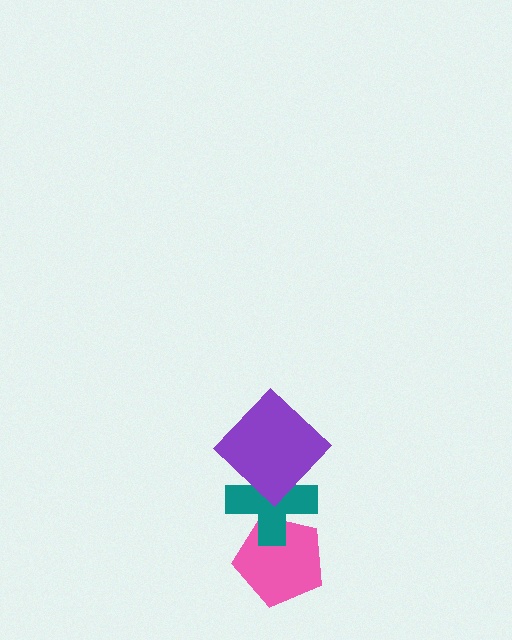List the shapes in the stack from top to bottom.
From top to bottom: the purple diamond, the teal cross, the pink pentagon.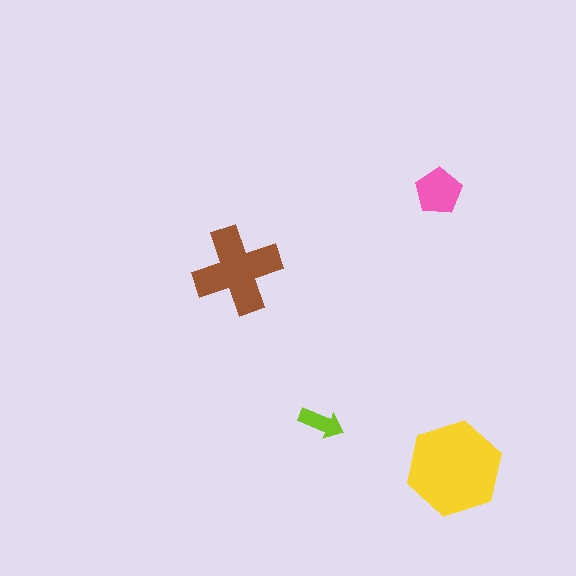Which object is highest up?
The pink pentagon is topmost.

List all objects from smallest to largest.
The lime arrow, the pink pentagon, the brown cross, the yellow hexagon.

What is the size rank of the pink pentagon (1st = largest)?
3rd.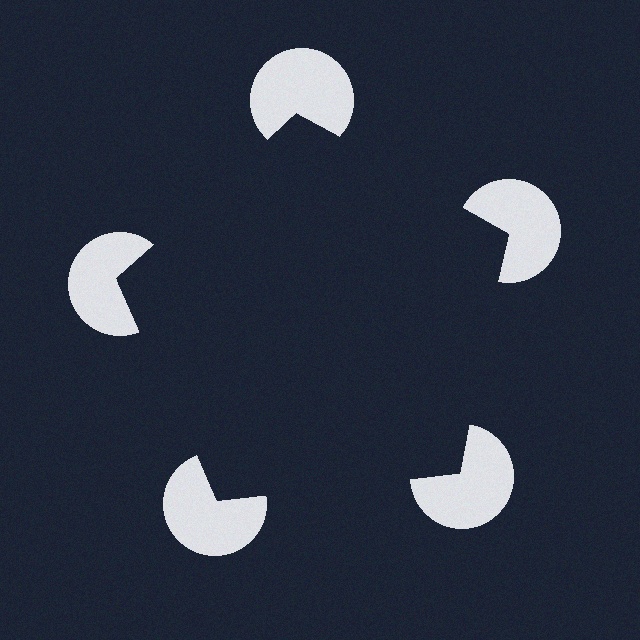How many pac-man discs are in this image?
There are 5 — one at each vertex of the illusory pentagon.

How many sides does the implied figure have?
5 sides.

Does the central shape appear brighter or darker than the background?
It typically appears slightly darker than the background, even though no actual brightness change is drawn.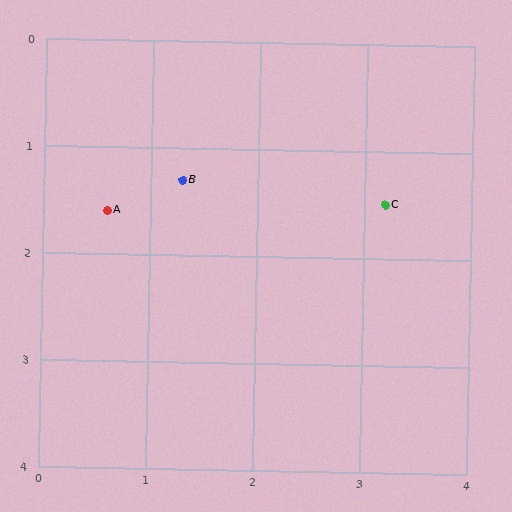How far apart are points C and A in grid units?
Points C and A are about 2.6 grid units apart.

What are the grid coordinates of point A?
Point A is at approximately (0.6, 1.6).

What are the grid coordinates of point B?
Point B is at approximately (1.3, 1.3).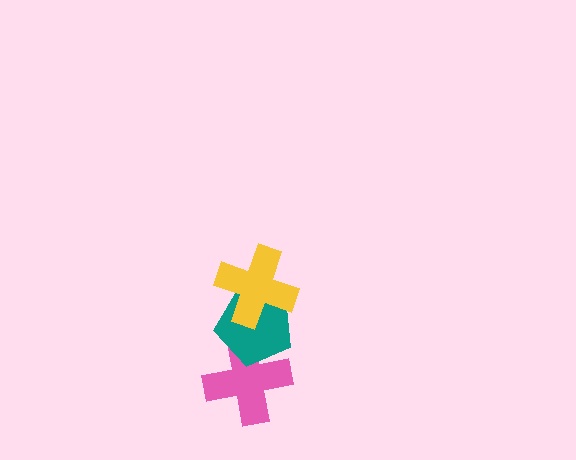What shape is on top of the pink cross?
The teal pentagon is on top of the pink cross.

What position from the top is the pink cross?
The pink cross is 3rd from the top.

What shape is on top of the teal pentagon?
The yellow cross is on top of the teal pentagon.